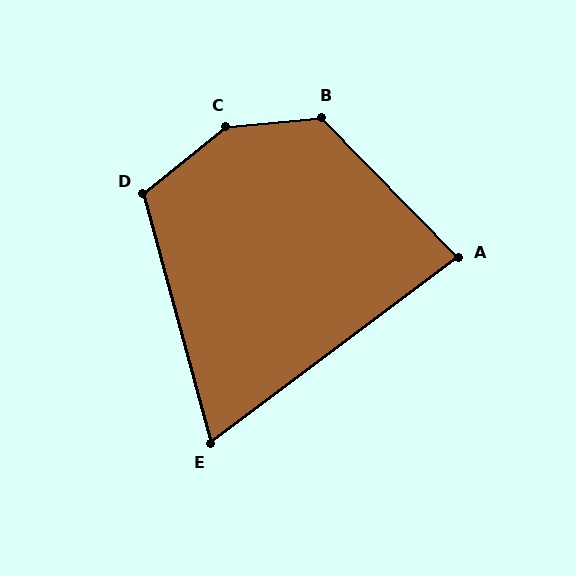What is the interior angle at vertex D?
Approximately 114 degrees (obtuse).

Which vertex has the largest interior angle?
C, at approximately 146 degrees.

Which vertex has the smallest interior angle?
E, at approximately 68 degrees.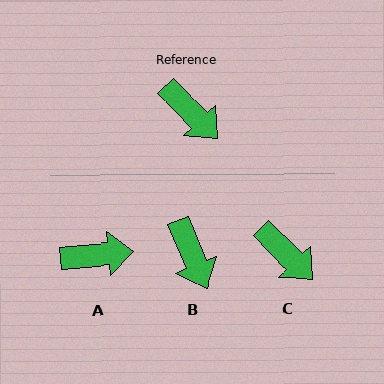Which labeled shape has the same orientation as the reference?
C.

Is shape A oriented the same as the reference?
No, it is off by about 51 degrees.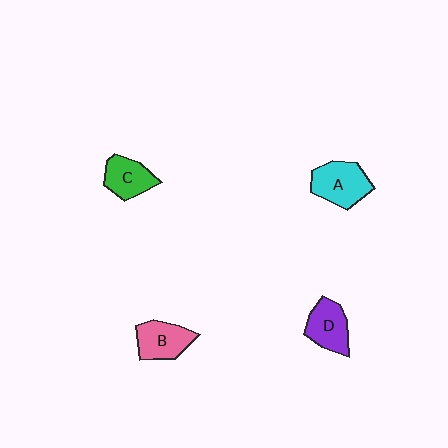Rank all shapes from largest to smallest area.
From largest to smallest: A (cyan), B (pink), D (purple), C (green).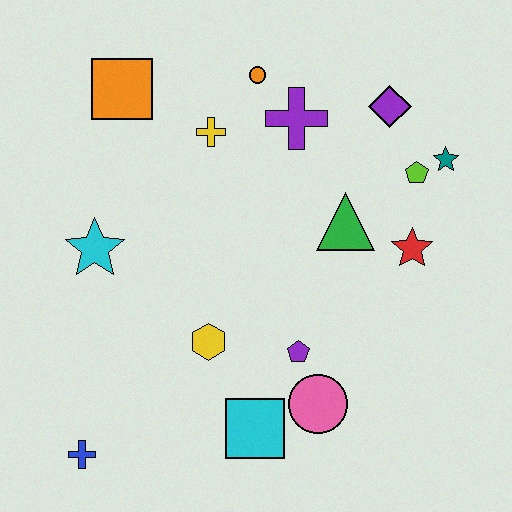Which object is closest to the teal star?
The lime pentagon is closest to the teal star.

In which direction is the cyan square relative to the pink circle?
The cyan square is to the left of the pink circle.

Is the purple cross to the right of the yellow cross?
Yes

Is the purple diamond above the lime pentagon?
Yes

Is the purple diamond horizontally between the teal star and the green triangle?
Yes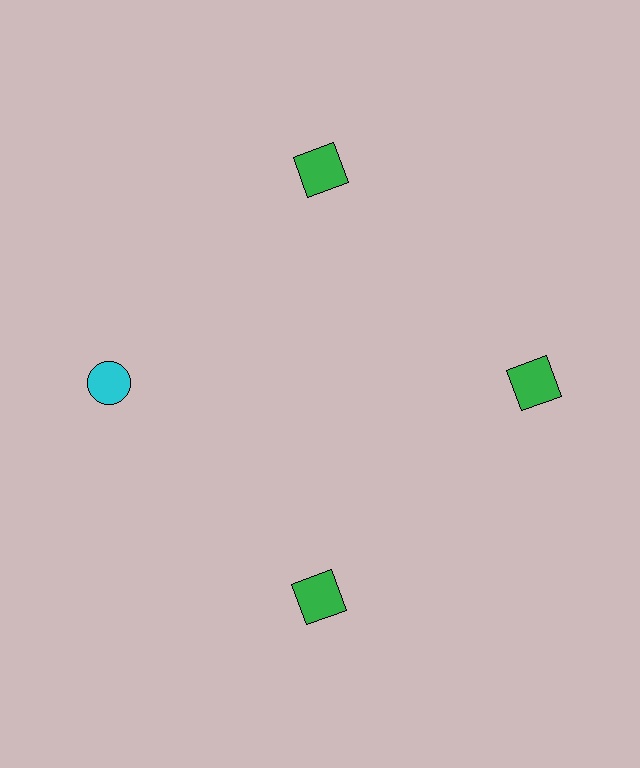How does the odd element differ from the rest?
It differs in both color (cyan instead of green) and shape (circle instead of square).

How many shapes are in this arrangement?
There are 4 shapes arranged in a ring pattern.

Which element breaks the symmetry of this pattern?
The cyan circle at roughly the 9 o'clock position breaks the symmetry. All other shapes are green squares.